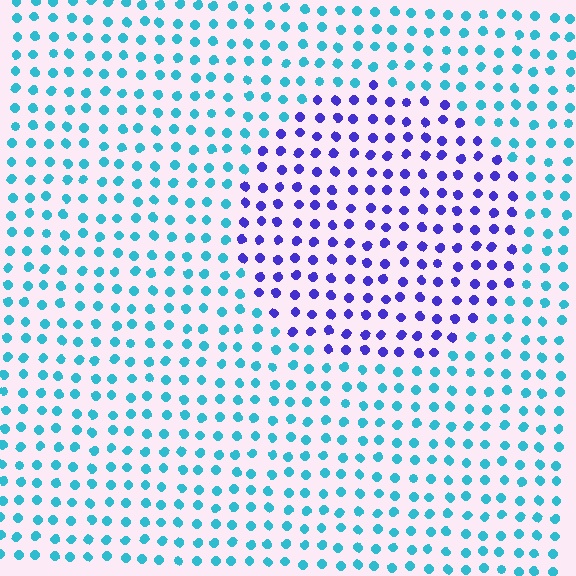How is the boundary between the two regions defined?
The boundary is defined purely by a slight shift in hue (about 60 degrees). Spacing, size, and orientation are identical on both sides.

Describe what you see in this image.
The image is filled with small cyan elements in a uniform arrangement. A circle-shaped region is visible where the elements are tinted to a slightly different hue, forming a subtle color boundary.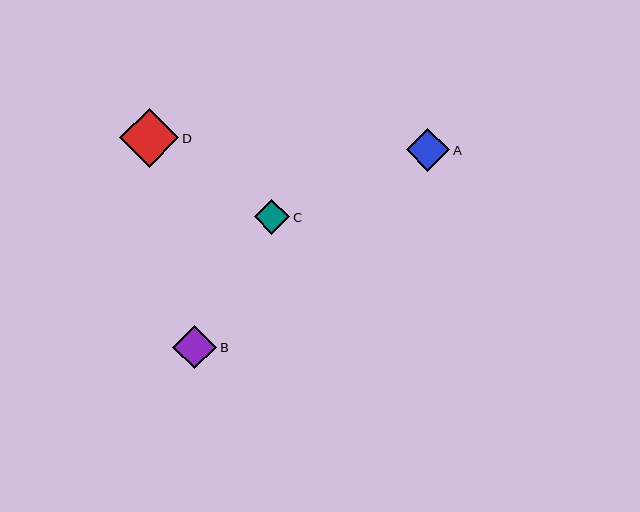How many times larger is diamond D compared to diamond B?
Diamond D is approximately 1.4 times the size of diamond B.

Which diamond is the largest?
Diamond D is the largest with a size of approximately 59 pixels.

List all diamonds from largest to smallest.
From largest to smallest: D, B, A, C.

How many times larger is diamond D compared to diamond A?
Diamond D is approximately 1.4 times the size of diamond A.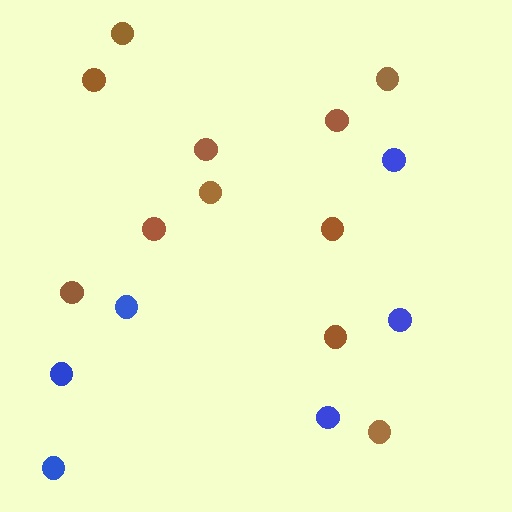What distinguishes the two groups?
There are 2 groups: one group of brown circles (11) and one group of blue circles (6).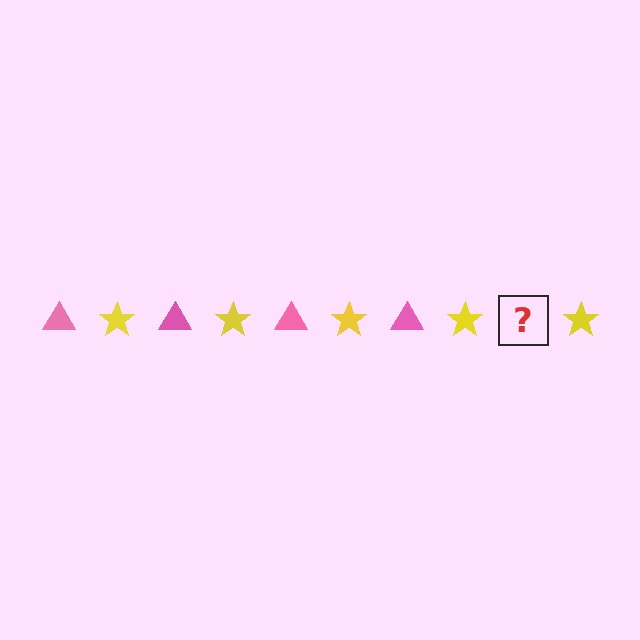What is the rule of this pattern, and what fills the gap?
The rule is that the pattern alternates between pink triangle and yellow star. The gap should be filled with a pink triangle.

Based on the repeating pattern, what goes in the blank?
The blank should be a pink triangle.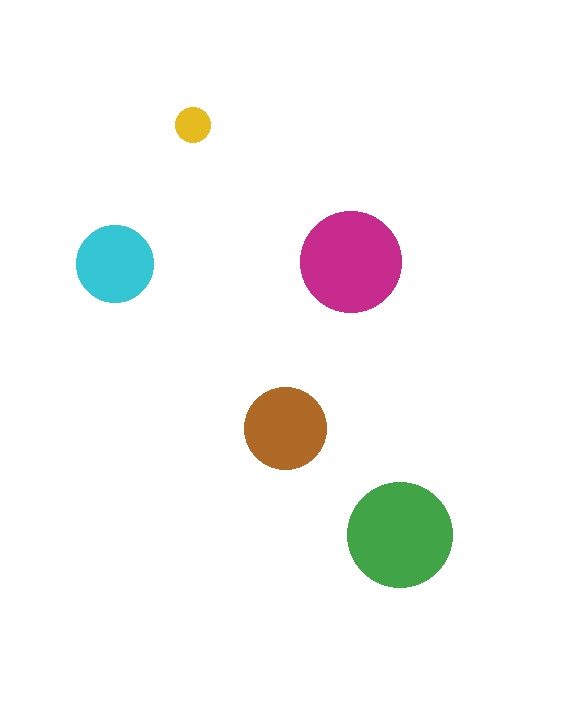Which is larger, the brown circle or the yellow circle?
The brown one.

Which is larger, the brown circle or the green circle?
The green one.